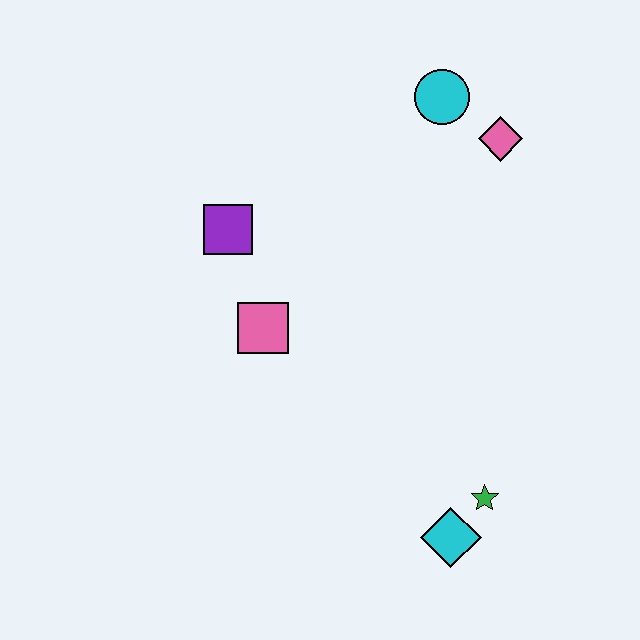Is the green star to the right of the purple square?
Yes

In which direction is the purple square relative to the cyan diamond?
The purple square is above the cyan diamond.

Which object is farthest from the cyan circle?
The cyan diamond is farthest from the cyan circle.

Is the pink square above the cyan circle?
No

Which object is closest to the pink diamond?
The cyan circle is closest to the pink diamond.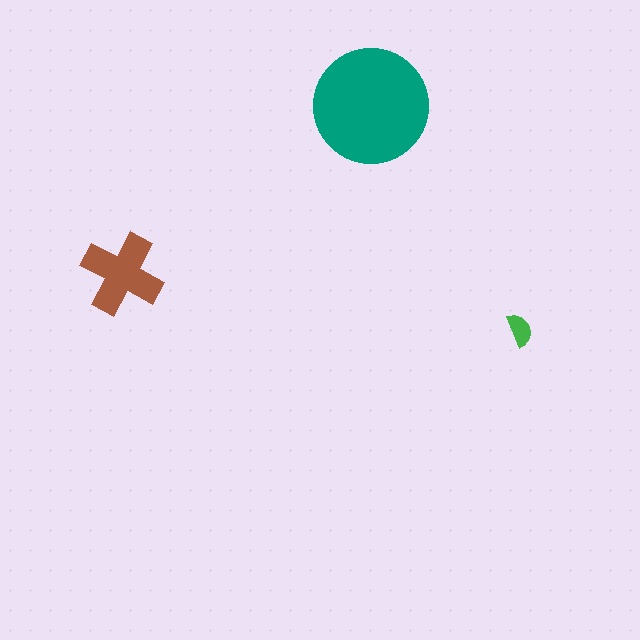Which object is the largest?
The teal circle.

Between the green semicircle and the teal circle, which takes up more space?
The teal circle.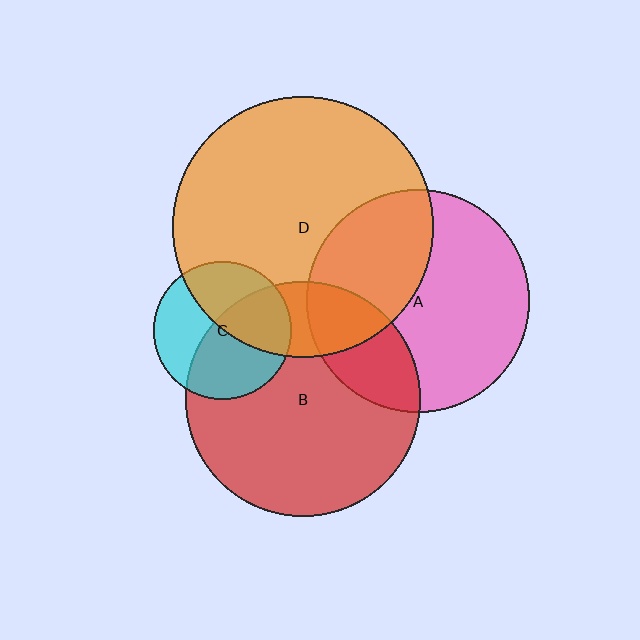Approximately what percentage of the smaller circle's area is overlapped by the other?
Approximately 20%.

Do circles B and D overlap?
Yes.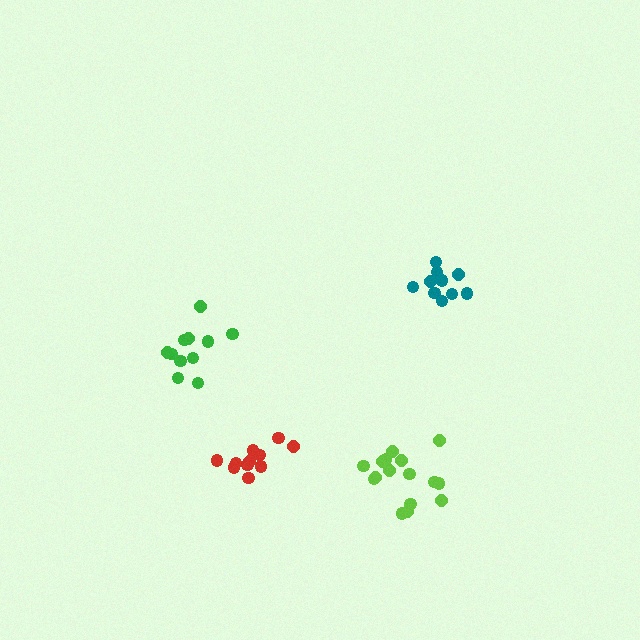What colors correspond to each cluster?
The clusters are colored: teal, green, red, lime.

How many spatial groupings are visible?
There are 4 spatial groupings.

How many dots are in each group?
Group 1: 10 dots, Group 2: 11 dots, Group 3: 11 dots, Group 4: 16 dots (48 total).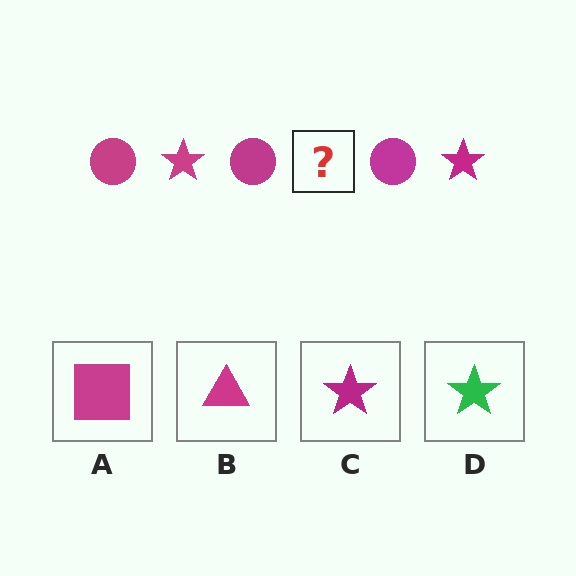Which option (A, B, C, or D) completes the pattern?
C.